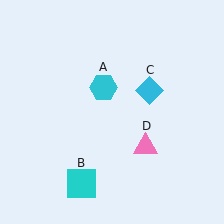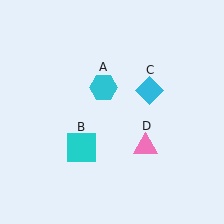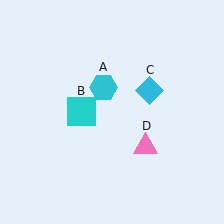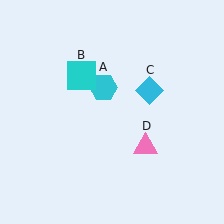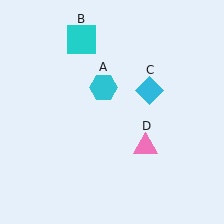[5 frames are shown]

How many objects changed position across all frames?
1 object changed position: cyan square (object B).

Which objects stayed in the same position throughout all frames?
Cyan hexagon (object A) and cyan diamond (object C) and pink triangle (object D) remained stationary.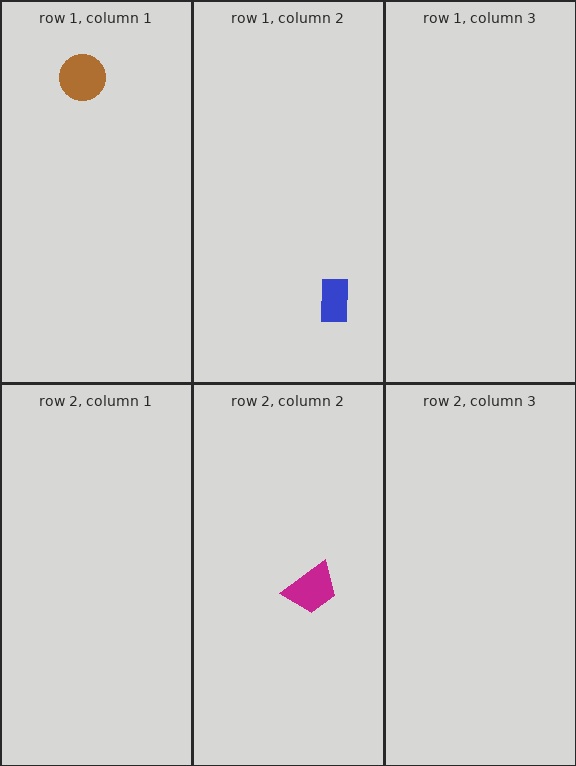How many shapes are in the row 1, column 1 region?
1.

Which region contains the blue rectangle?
The row 1, column 2 region.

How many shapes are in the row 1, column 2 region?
1.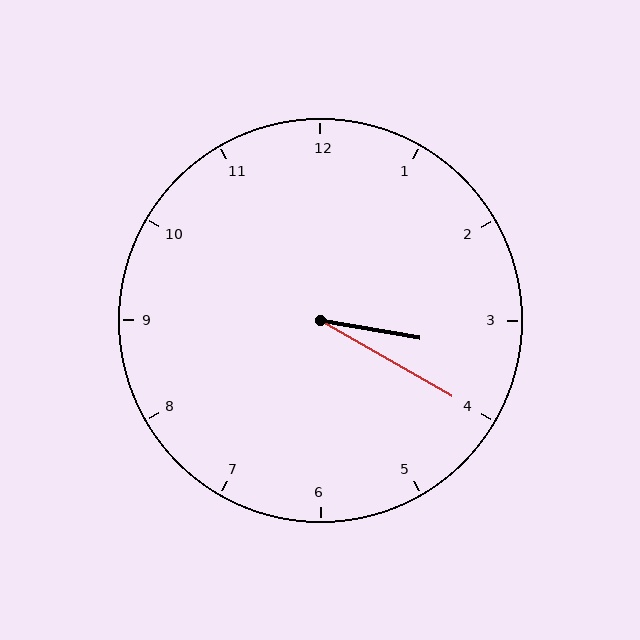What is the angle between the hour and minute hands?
Approximately 20 degrees.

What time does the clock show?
3:20.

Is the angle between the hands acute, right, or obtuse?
It is acute.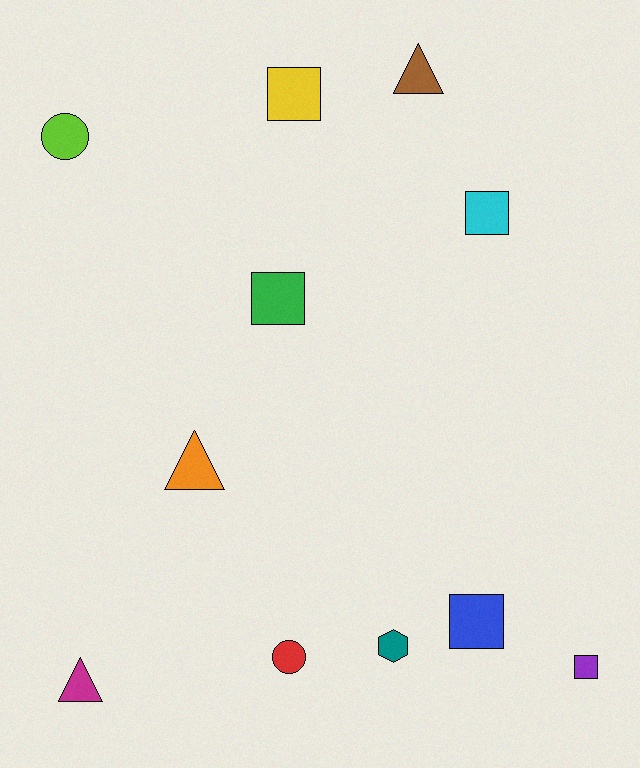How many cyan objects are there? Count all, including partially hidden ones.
There is 1 cyan object.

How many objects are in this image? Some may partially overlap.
There are 11 objects.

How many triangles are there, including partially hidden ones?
There are 3 triangles.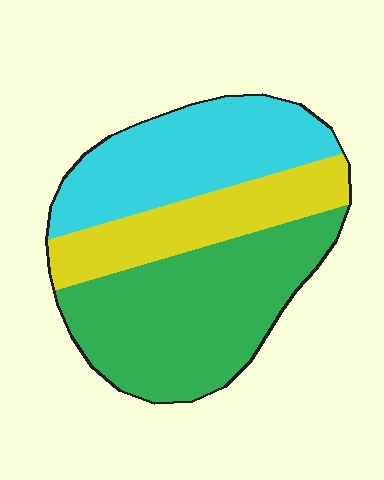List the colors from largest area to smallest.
From largest to smallest: green, cyan, yellow.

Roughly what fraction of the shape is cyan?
Cyan covers about 30% of the shape.